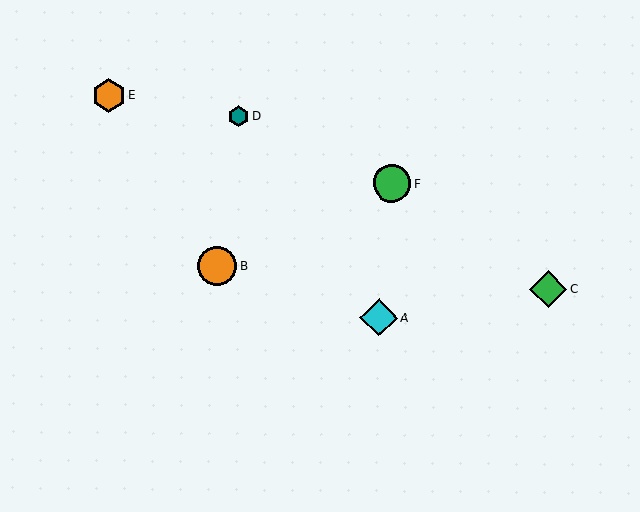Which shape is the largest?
The orange circle (labeled B) is the largest.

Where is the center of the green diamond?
The center of the green diamond is at (548, 289).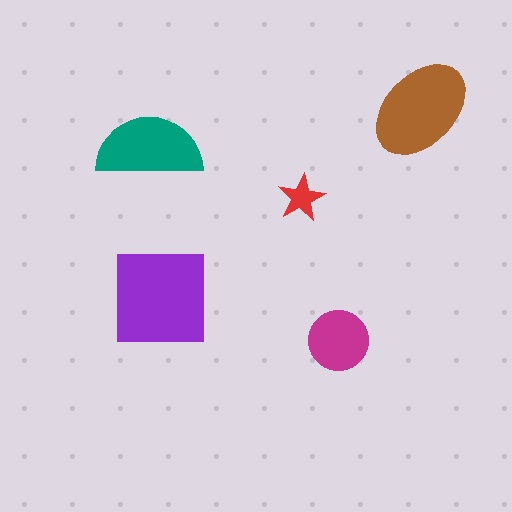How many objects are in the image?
There are 5 objects in the image.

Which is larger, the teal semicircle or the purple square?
The purple square.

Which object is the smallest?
The red star.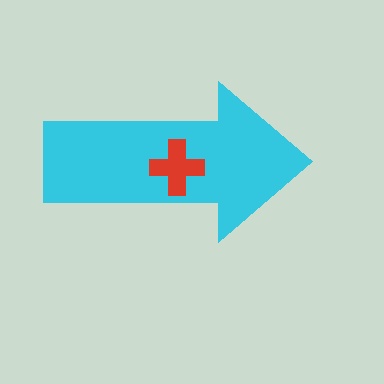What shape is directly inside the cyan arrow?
The red cross.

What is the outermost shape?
The cyan arrow.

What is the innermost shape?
The red cross.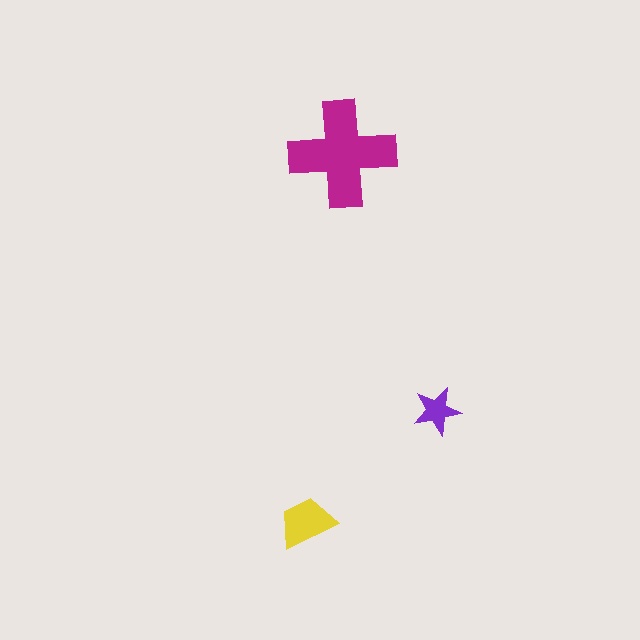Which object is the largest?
The magenta cross.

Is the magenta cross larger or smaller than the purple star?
Larger.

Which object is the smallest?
The purple star.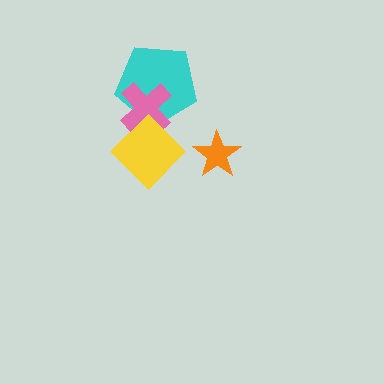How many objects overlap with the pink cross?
2 objects overlap with the pink cross.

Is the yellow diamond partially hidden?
No, no other shape covers it.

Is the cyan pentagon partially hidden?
Yes, it is partially covered by another shape.